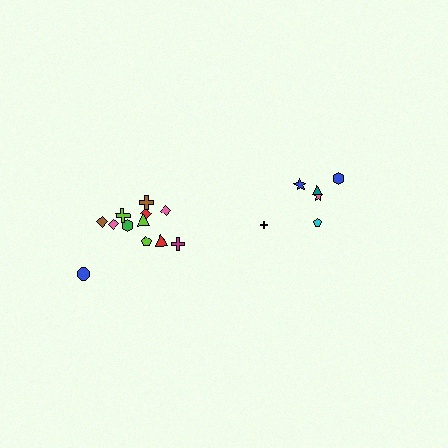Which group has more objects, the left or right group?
The left group.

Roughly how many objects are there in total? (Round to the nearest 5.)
Roughly 20 objects in total.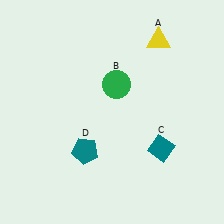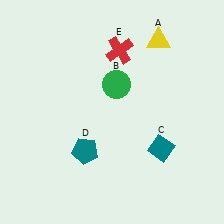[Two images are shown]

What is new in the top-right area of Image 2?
A red cross (E) was added in the top-right area of Image 2.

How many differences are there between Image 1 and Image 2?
There is 1 difference between the two images.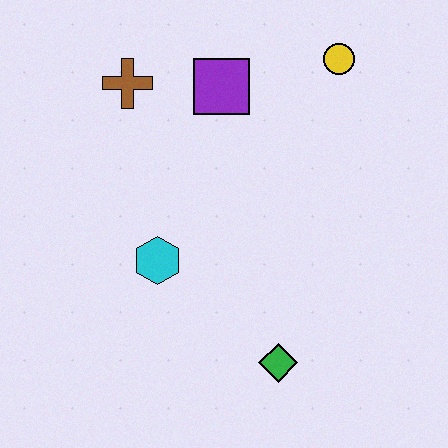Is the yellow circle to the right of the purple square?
Yes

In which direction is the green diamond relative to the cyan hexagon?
The green diamond is to the right of the cyan hexagon.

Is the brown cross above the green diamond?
Yes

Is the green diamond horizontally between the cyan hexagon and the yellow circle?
Yes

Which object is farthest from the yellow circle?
The green diamond is farthest from the yellow circle.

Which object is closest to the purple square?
The brown cross is closest to the purple square.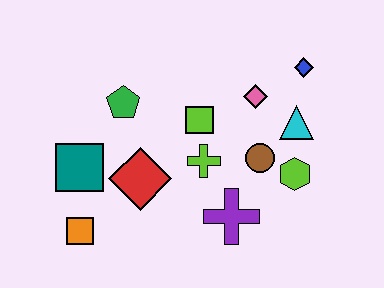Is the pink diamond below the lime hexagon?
No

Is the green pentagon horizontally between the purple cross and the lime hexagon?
No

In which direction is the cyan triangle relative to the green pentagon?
The cyan triangle is to the right of the green pentagon.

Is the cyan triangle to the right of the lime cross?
Yes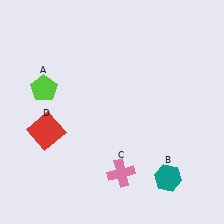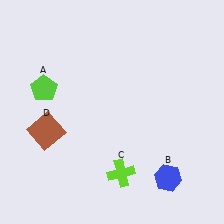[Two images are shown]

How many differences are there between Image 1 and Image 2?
There are 3 differences between the two images.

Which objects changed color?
B changed from teal to blue. C changed from pink to lime. D changed from red to brown.